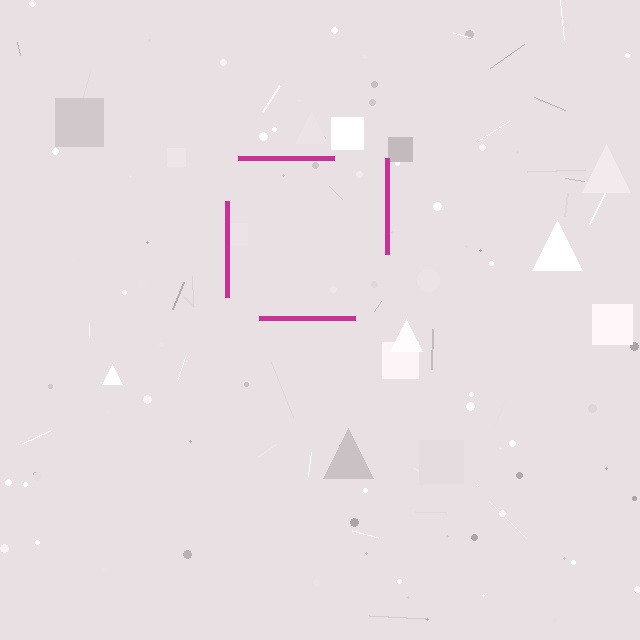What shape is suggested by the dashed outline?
The dashed outline suggests a square.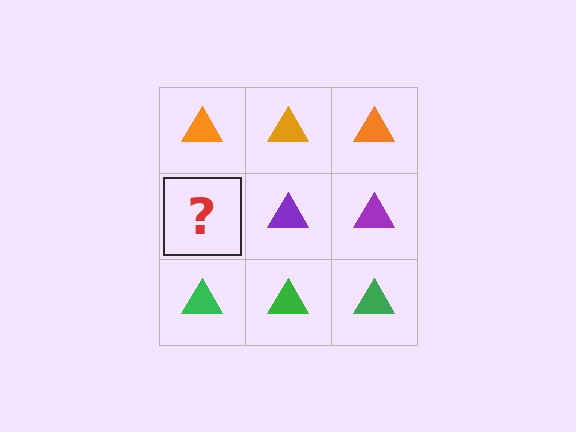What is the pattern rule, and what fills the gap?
The rule is that each row has a consistent color. The gap should be filled with a purple triangle.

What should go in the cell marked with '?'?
The missing cell should contain a purple triangle.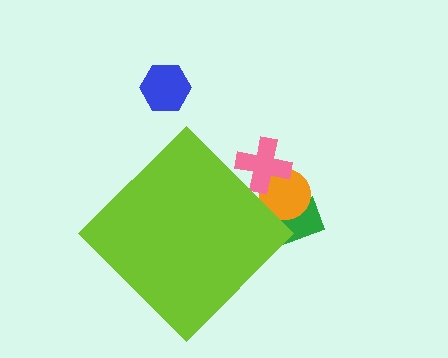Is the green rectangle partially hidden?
Yes, the green rectangle is partially hidden behind the lime diamond.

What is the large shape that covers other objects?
A lime diamond.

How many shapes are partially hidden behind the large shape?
3 shapes are partially hidden.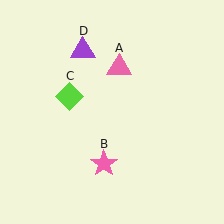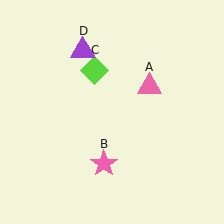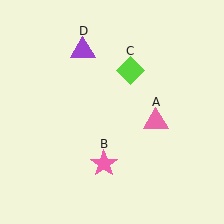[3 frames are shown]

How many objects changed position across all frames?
2 objects changed position: pink triangle (object A), lime diamond (object C).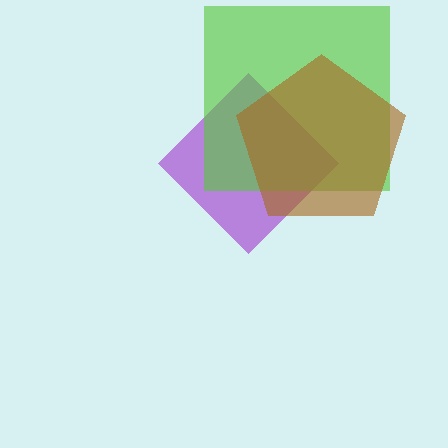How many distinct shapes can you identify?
There are 3 distinct shapes: a purple diamond, a lime square, a brown pentagon.